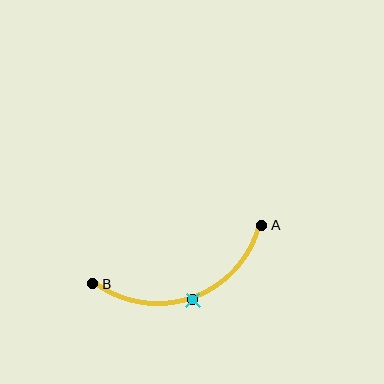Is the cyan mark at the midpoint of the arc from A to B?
Yes. The cyan mark lies on the arc at equal arc-length from both A and B — it is the arc midpoint.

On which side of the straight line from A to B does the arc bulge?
The arc bulges below the straight line connecting A and B.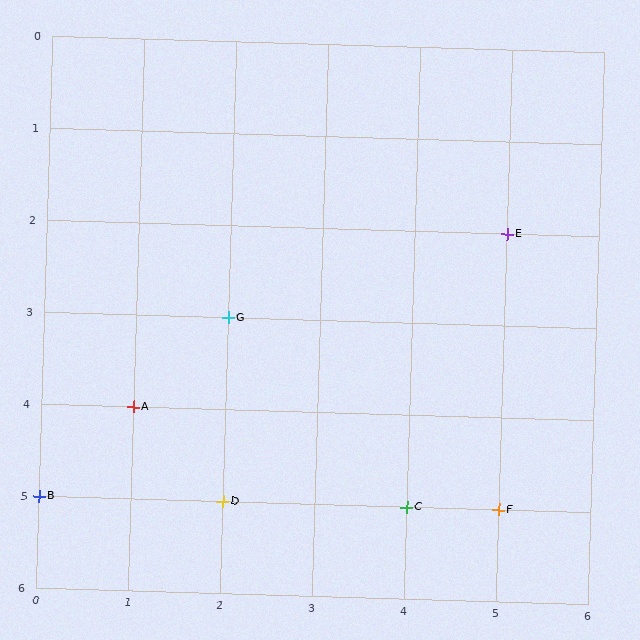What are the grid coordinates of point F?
Point F is at grid coordinates (5, 5).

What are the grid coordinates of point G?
Point G is at grid coordinates (2, 3).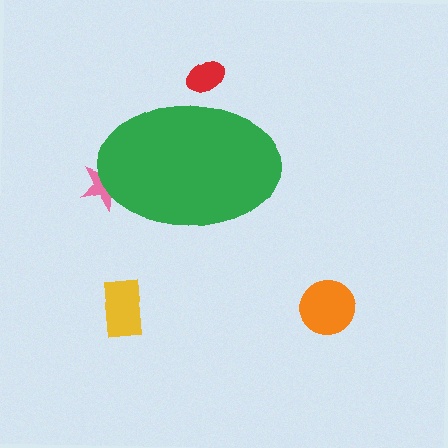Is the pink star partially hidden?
Yes, the pink star is partially hidden behind the green ellipse.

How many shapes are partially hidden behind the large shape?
2 shapes are partially hidden.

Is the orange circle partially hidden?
No, the orange circle is fully visible.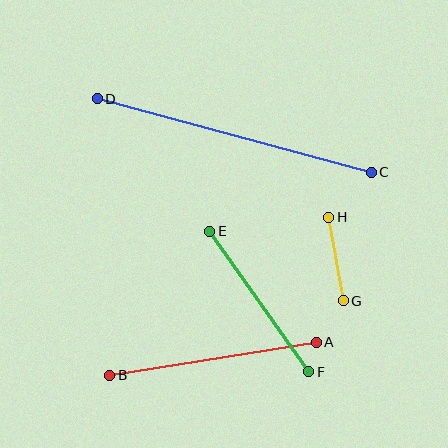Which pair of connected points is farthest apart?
Points C and D are farthest apart.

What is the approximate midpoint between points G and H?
The midpoint is at approximately (336, 259) pixels.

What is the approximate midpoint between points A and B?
The midpoint is at approximately (213, 359) pixels.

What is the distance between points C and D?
The distance is approximately 283 pixels.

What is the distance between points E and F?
The distance is approximately 172 pixels.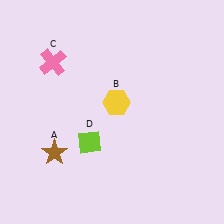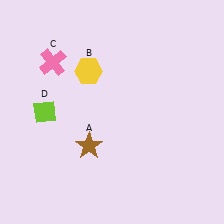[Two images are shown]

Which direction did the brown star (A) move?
The brown star (A) moved right.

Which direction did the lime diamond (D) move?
The lime diamond (D) moved left.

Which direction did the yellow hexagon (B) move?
The yellow hexagon (B) moved up.